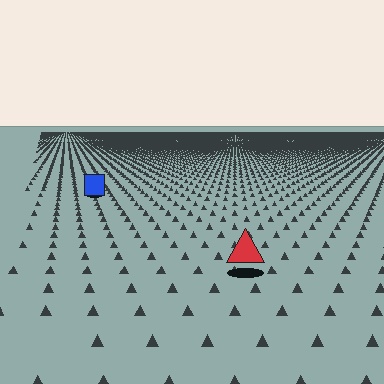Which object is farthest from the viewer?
The blue square is farthest from the viewer. It appears smaller and the ground texture around it is denser.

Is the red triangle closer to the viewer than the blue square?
Yes. The red triangle is closer — you can tell from the texture gradient: the ground texture is coarser near it.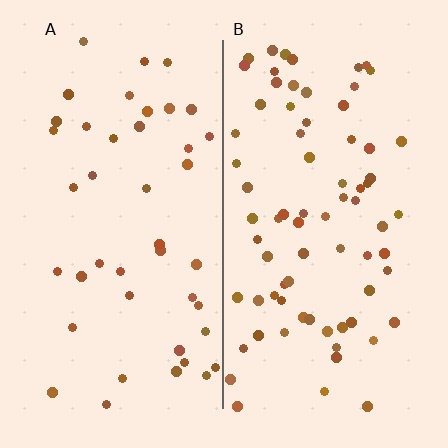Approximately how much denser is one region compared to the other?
Approximately 1.7× — region B over region A.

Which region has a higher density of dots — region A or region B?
B (the right).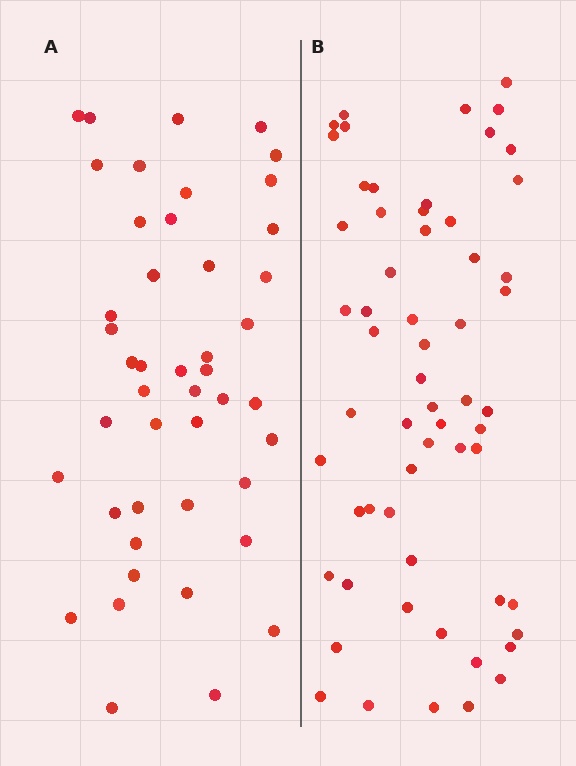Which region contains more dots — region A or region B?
Region B (the right region) has more dots.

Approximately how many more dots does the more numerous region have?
Region B has approximately 15 more dots than region A.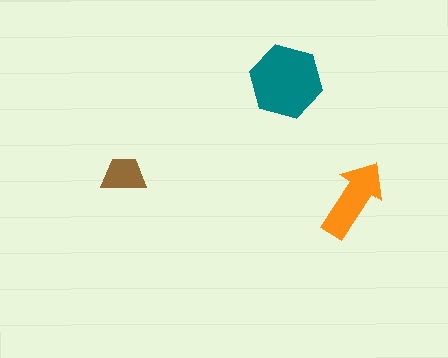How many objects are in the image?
There are 3 objects in the image.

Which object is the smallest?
The brown trapezoid.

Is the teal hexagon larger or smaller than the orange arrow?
Larger.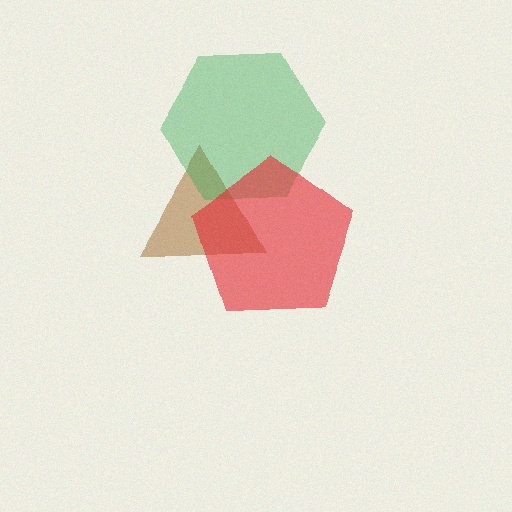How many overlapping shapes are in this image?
There are 3 overlapping shapes in the image.